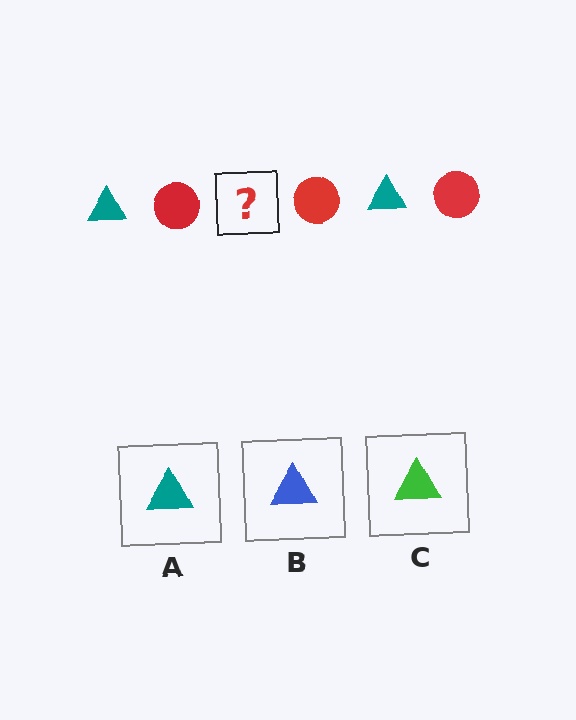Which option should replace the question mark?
Option A.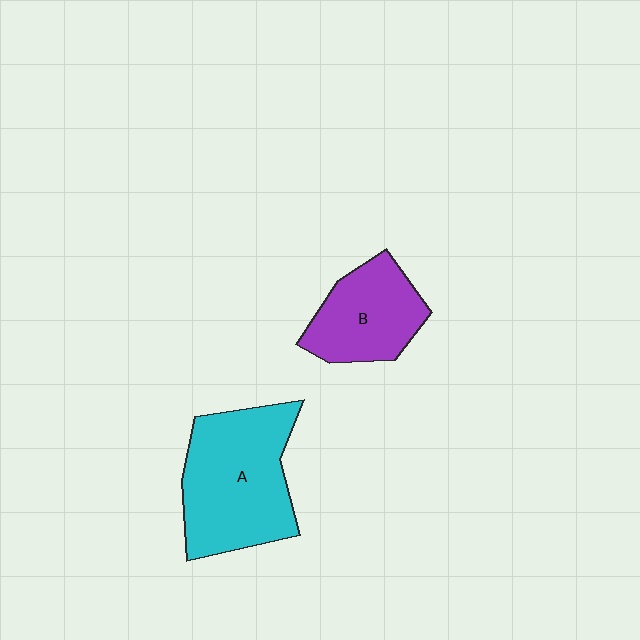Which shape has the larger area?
Shape A (cyan).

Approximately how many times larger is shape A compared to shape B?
Approximately 1.6 times.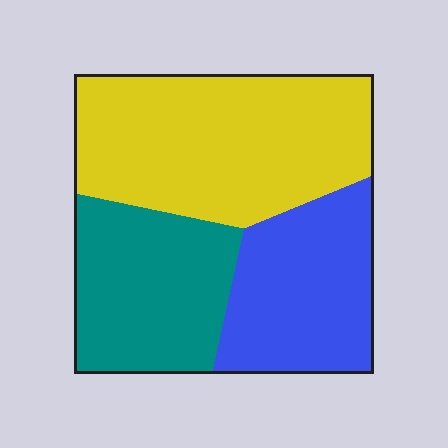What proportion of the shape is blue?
Blue covers 27% of the shape.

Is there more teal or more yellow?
Yellow.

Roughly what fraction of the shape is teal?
Teal takes up about one quarter (1/4) of the shape.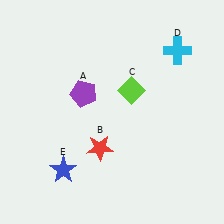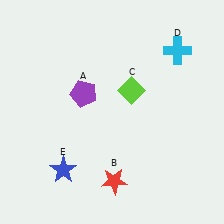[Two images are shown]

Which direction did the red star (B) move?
The red star (B) moved down.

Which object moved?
The red star (B) moved down.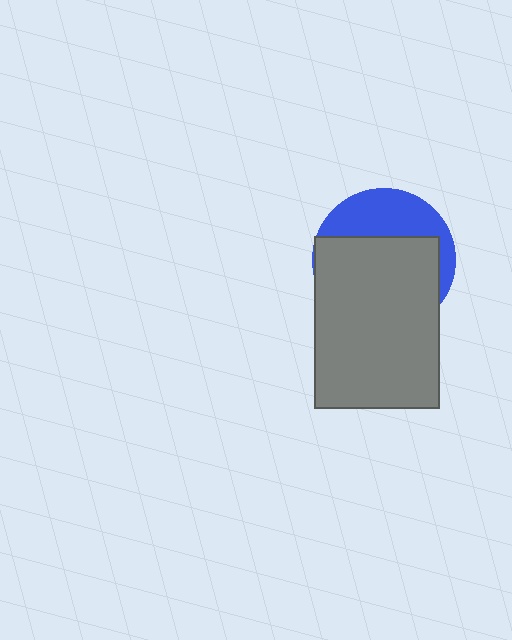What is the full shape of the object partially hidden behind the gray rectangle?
The partially hidden object is a blue circle.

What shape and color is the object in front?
The object in front is a gray rectangle.